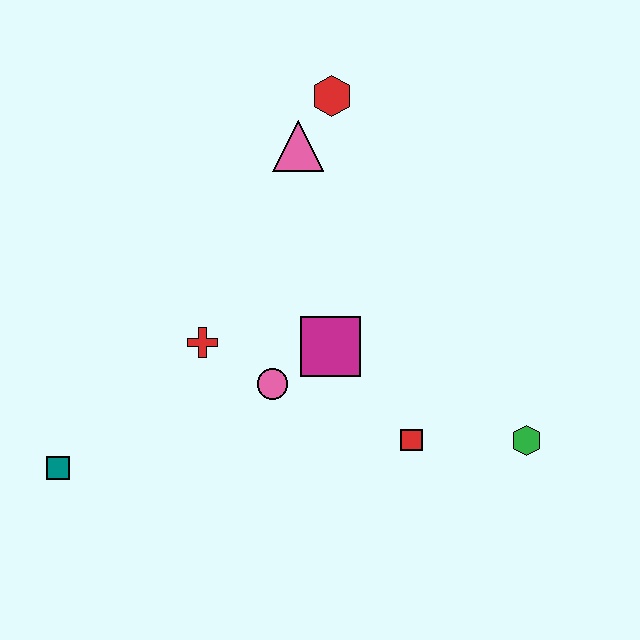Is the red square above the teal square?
Yes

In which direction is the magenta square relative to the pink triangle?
The magenta square is below the pink triangle.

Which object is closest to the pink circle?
The magenta square is closest to the pink circle.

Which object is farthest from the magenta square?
The teal square is farthest from the magenta square.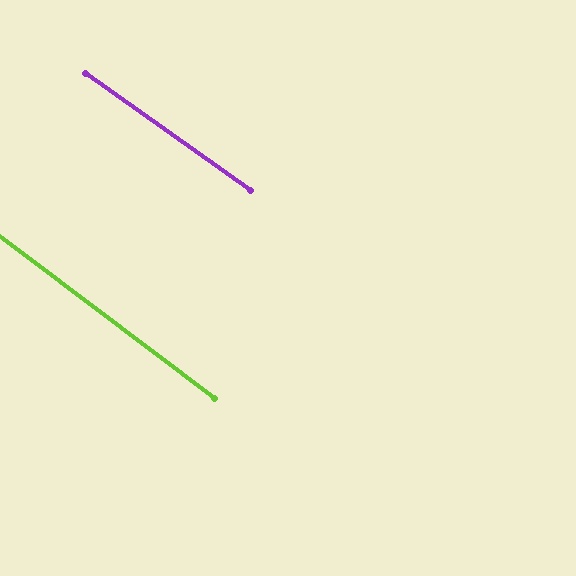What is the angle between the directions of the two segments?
Approximately 2 degrees.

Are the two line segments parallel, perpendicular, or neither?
Parallel — their directions differ by only 1.8°.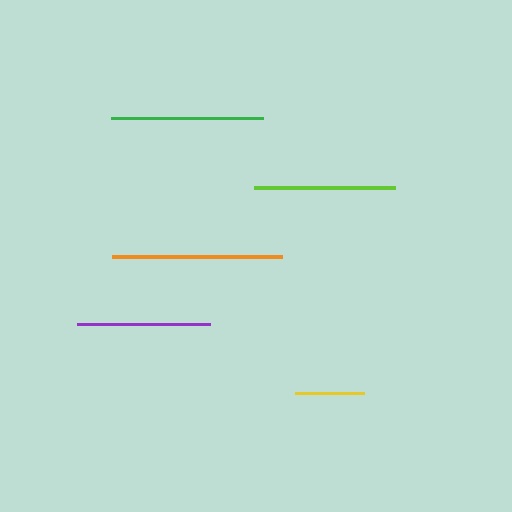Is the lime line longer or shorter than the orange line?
The orange line is longer than the lime line.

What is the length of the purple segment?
The purple segment is approximately 133 pixels long.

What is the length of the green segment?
The green segment is approximately 151 pixels long.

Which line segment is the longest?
The orange line is the longest at approximately 170 pixels.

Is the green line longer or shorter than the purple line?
The green line is longer than the purple line.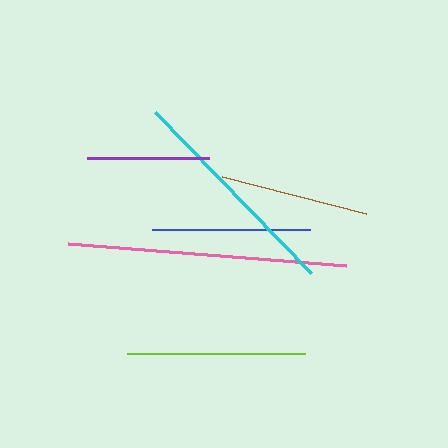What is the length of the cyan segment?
The cyan segment is approximately 224 pixels long.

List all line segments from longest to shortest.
From longest to shortest: pink, cyan, lime, blue, brown, purple.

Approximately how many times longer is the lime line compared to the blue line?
The lime line is approximately 1.1 times the length of the blue line.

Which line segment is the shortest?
The purple line is the shortest at approximately 122 pixels.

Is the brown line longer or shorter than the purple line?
The brown line is longer than the purple line.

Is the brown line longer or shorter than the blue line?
The blue line is longer than the brown line.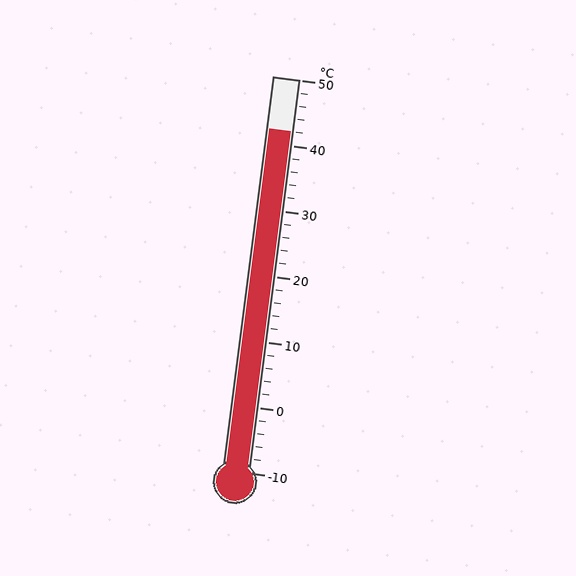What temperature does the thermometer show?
The thermometer shows approximately 42°C.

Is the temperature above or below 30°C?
The temperature is above 30°C.